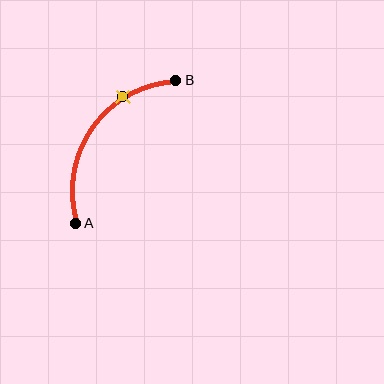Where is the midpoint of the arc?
The arc midpoint is the point on the curve farthest from the straight line joining A and B. It sits above and to the left of that line.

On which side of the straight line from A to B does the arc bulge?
The arc bulges above and to the left of the straight line connecting A and B.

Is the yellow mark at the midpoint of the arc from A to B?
No. The yellow mark lies on the arc but is closer to endpoint B. The arc midpoint would be at the point on the curve equidistant along the arc from both A and B.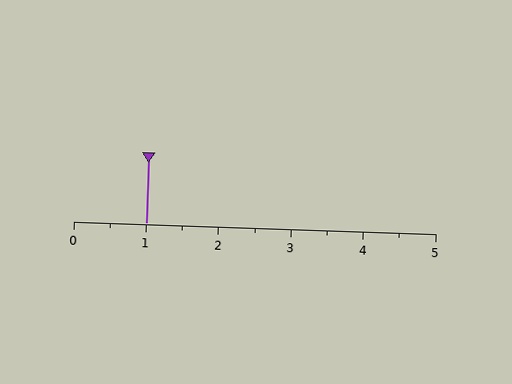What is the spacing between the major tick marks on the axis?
The major ticks are spaced 1 apart.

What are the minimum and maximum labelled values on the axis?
The axis runs from 0 to 5.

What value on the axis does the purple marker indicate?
The marker indicates approximately 1.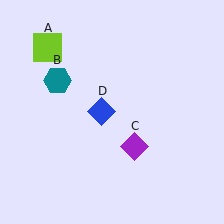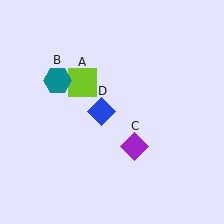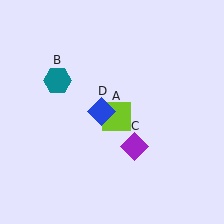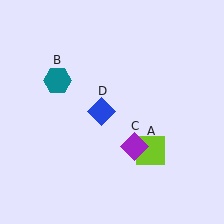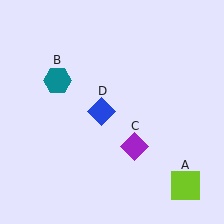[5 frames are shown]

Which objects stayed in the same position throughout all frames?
Teal hexagon (object B) and purple diamond (object C) and blue diamond (object D) remained stationary.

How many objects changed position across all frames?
1 object changed position: lime square (object A).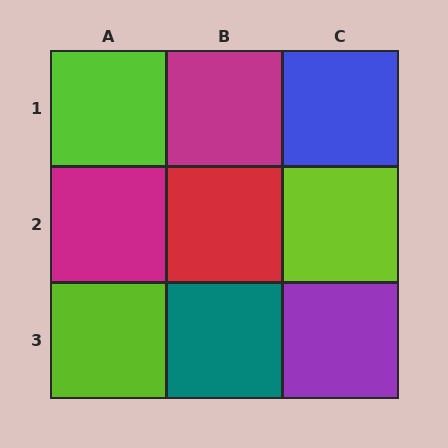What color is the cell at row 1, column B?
Magenta.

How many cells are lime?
3 cells are lime.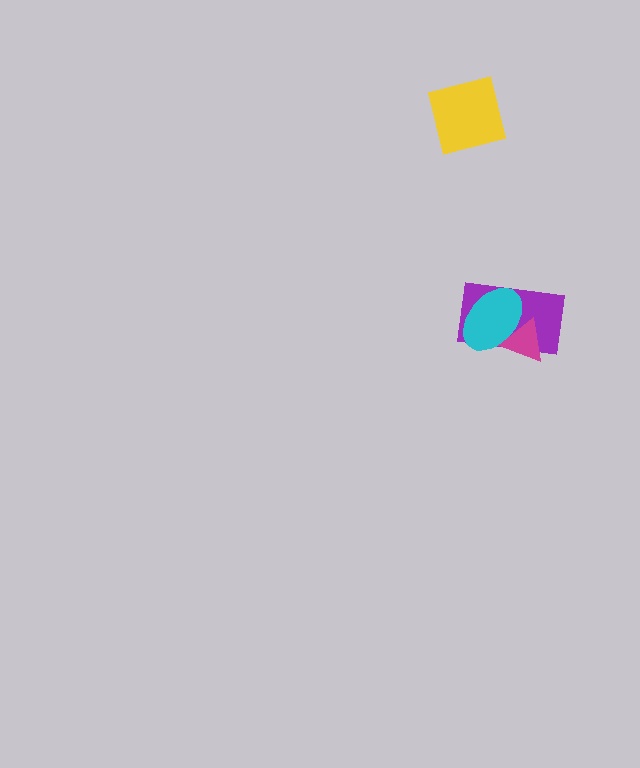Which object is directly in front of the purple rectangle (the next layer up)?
The cyan ellipse is directly in front of the purple rectangle.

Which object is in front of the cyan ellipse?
The magenta triangle is in front of the cyan ellipse.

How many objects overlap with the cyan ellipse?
2 objects overlap with the cyan ellipse.